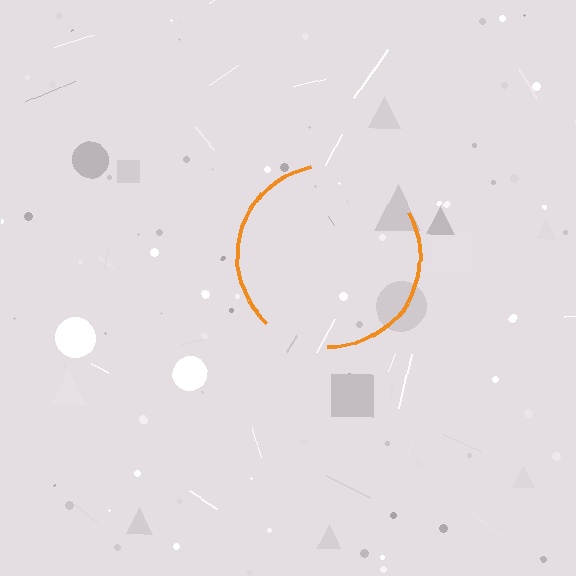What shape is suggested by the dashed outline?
The dashed outline suggests a circle.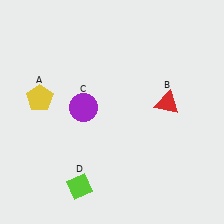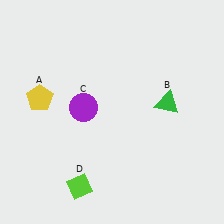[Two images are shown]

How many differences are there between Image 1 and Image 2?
There is 1 difference between the two images.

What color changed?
The triangle (B) changed from red in Image 1 to green in Image 2.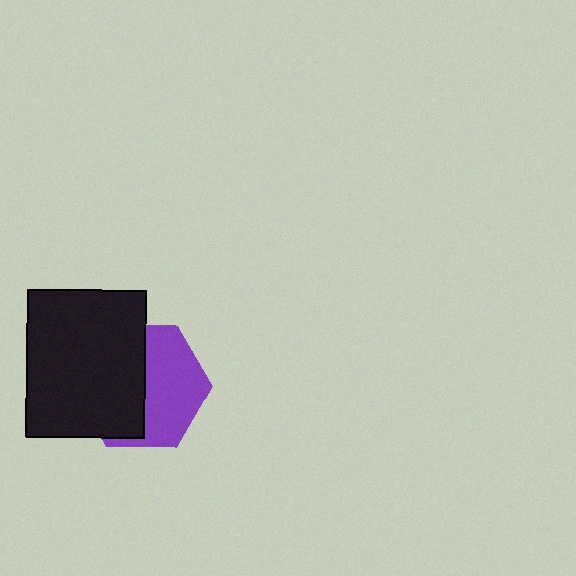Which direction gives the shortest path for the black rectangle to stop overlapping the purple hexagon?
Moving left gives the shortest separation.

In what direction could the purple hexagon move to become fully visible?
The purple hexagon could move right. That would shift it out from behind the black rectangle entirely.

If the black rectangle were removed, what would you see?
You would see the complete purple hexagon.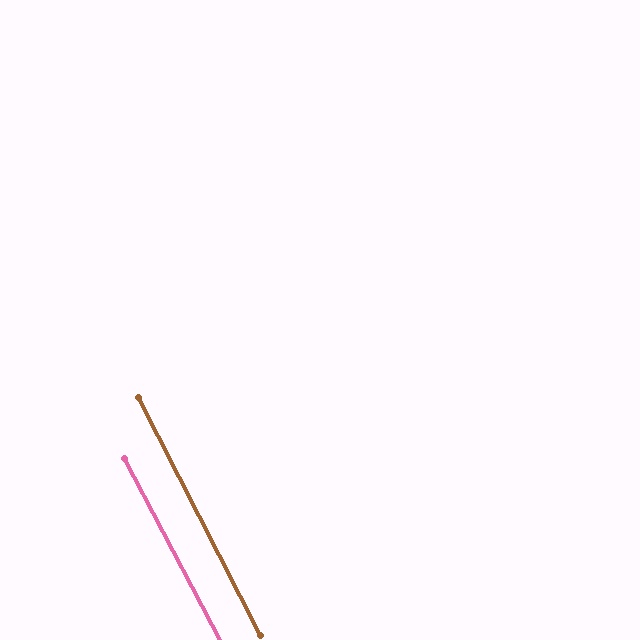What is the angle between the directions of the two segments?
Approximately 1 degree.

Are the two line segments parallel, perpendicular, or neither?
Parallel — their directions differ by only 0.7°.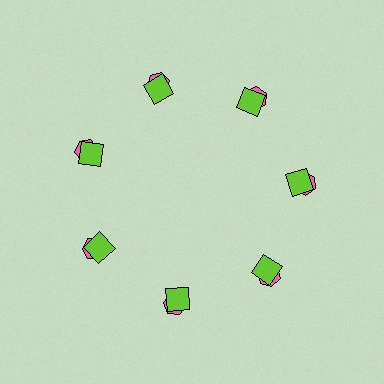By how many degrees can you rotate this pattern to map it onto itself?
The pattern maps onto itself every 51 degrees of rotation.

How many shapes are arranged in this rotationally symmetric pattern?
There are 14 shapes, arranged in 7 groups of 2.